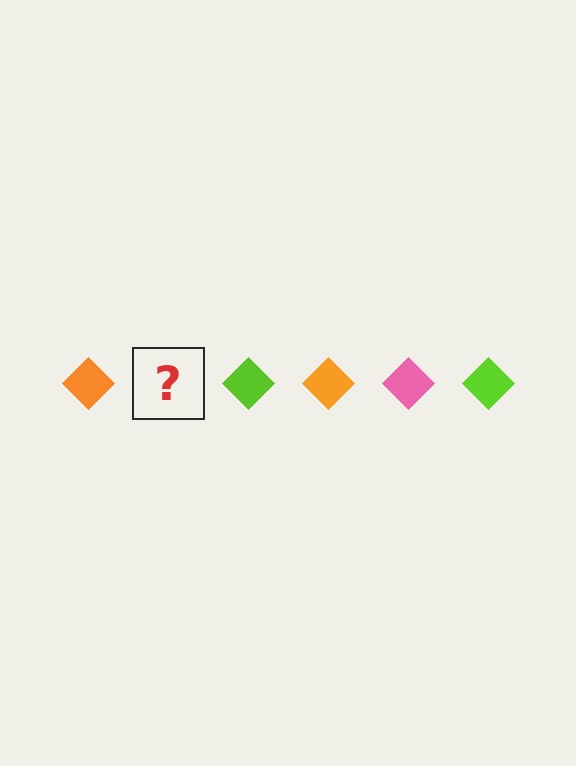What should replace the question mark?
The question mark should be replaced with a pink diamond.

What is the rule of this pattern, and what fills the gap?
The rule is that the pattern cycles through orange, pink, lime diamonds. The gap should be filled with a pink diamond.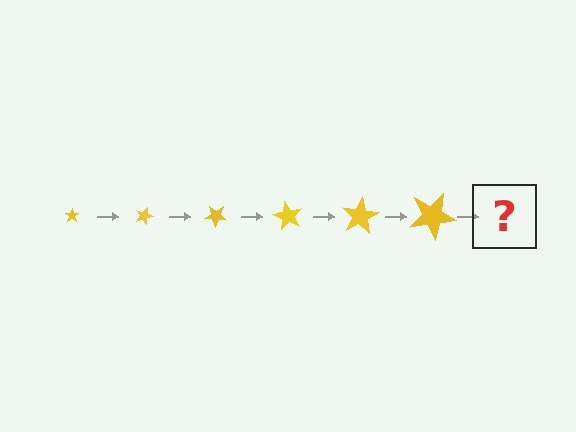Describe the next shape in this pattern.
It should be a star, larger than the previous one and rotated 120 degrees from the start.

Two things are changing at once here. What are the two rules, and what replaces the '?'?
The two rules are that the star grows larger each step and it rotates 20 degrees each step. The '?' should be a star, larger than the previous one and rotated 120 degrees from the start.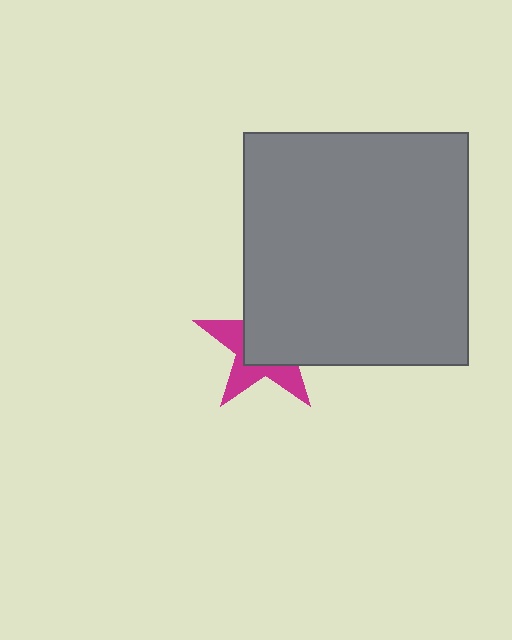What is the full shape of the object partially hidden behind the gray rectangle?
The partially hidden object is a magenta star.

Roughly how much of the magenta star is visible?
A small part of it is visible (roughly 42%).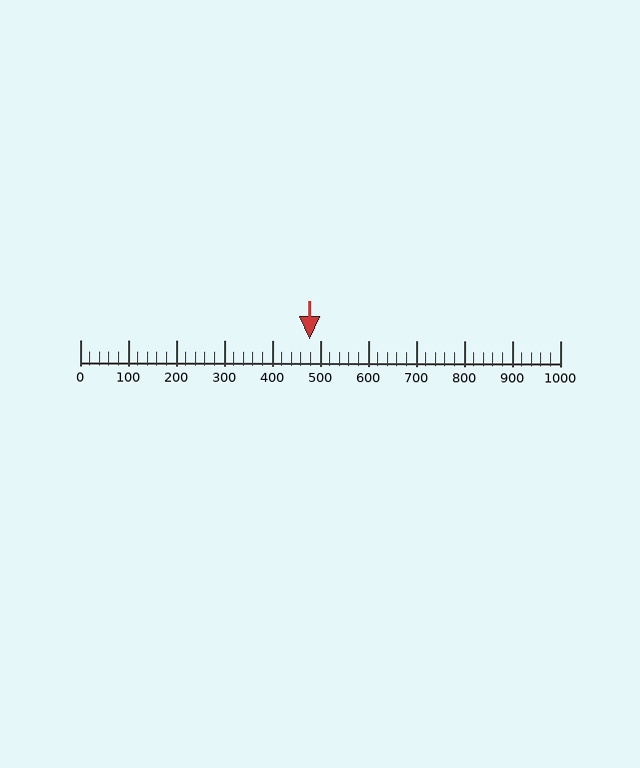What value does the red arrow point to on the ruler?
The red arrow points to approximately 477.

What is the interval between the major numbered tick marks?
The major tick marks are spaced 100 units apart.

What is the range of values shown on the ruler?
The ruler shows values from 0 to 1000.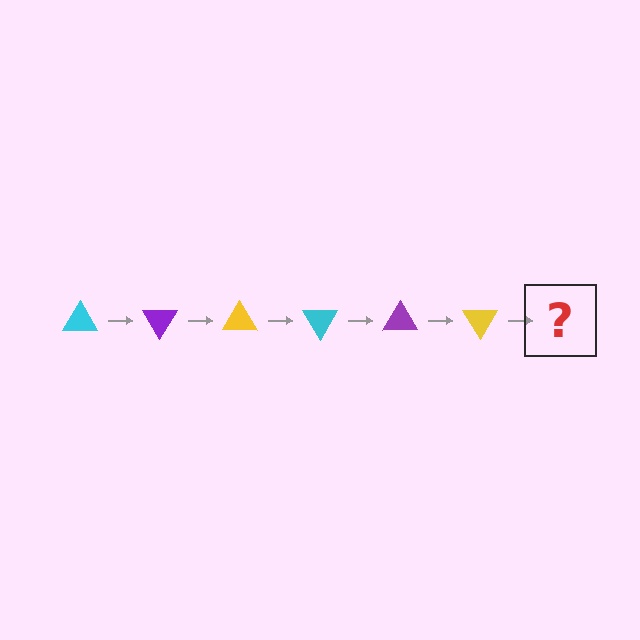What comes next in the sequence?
The next element should be a cyan triangle, rotated 360 degrees from the start.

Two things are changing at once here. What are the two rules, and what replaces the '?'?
The two rules are that it rotates 60 degrees each step and the color cycles through cyan, purple, and yellow. The '?' should be a cyan triangle, rotated 360 degrees from the start.